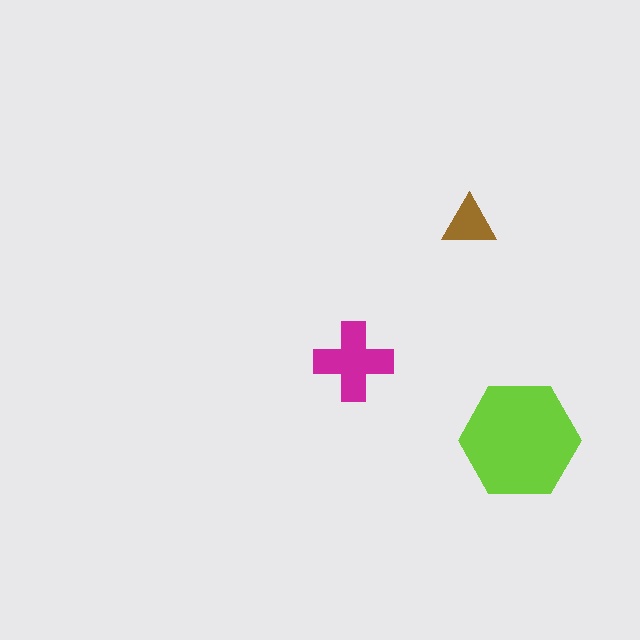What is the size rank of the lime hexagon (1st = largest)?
1st.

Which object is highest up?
The brown triangle is topmost.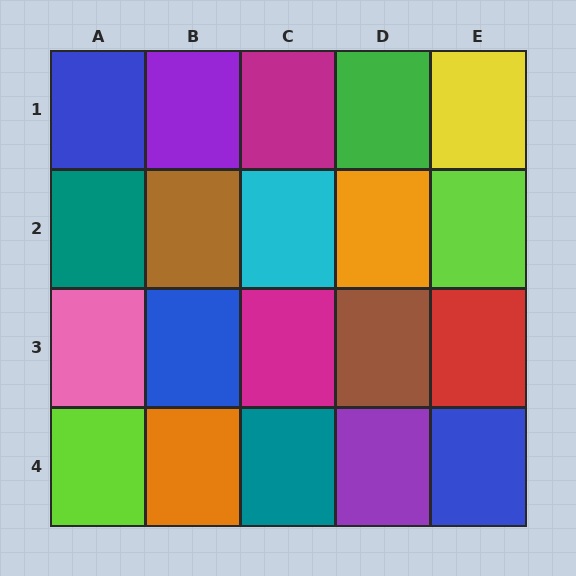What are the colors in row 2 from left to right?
Teal, brown, cyan, orange, lime.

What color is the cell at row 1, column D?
Green.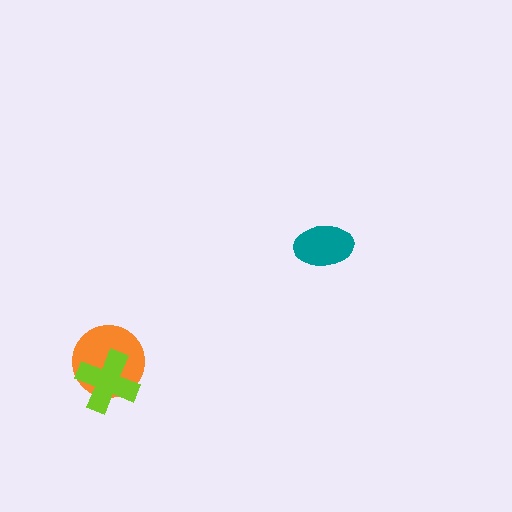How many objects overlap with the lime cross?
1 object overlaps with the lime cross.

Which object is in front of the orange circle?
The lime cross is in front of the orange circle.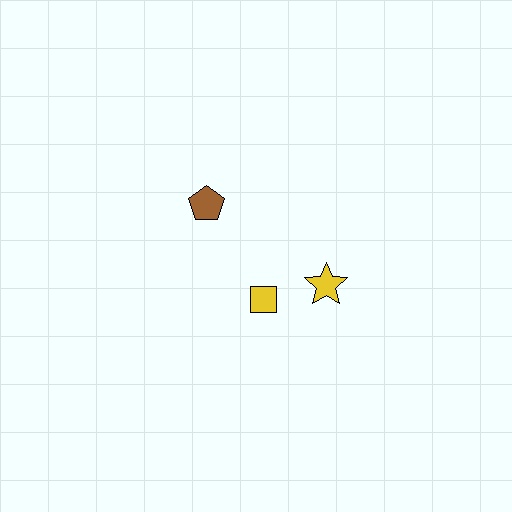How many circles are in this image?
There are no circles.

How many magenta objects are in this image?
There are no magenta objects.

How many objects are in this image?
There are 3 objects.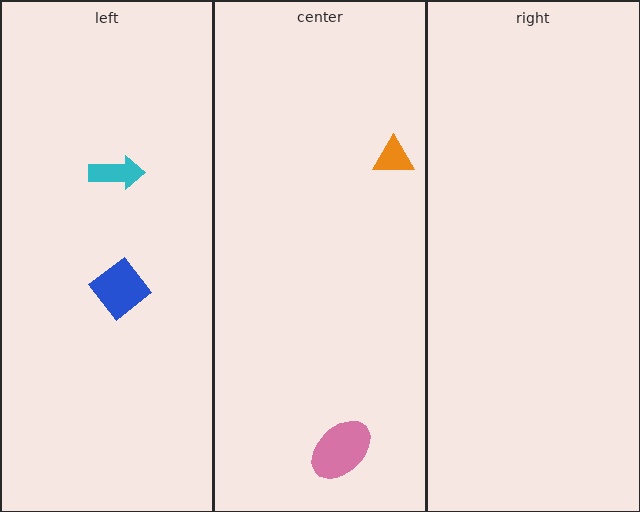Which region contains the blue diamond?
The left region.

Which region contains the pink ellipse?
The center region.